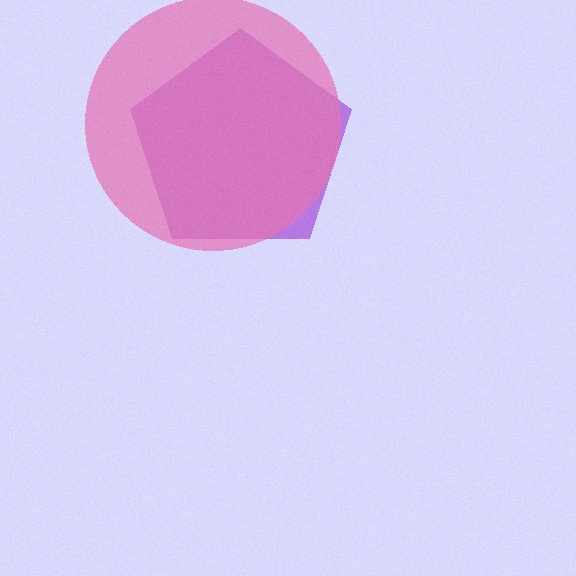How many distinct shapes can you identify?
There are 2 distinct shapes: a purple pentagon, a pink circle.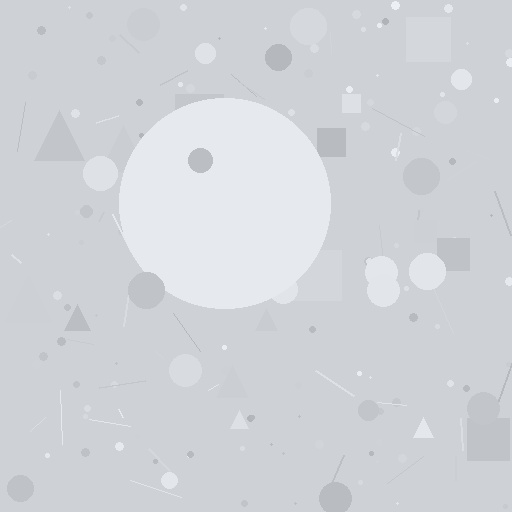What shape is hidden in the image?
A circle is hidden in the image.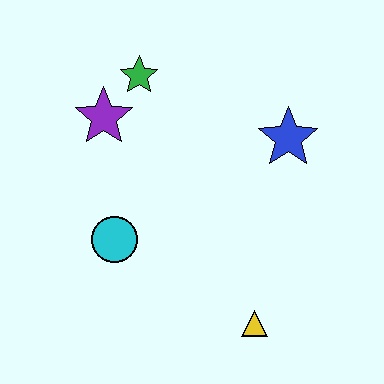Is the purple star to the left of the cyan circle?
Yes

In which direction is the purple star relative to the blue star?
The purple star is to the left of the blue star.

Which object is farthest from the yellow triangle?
The green star is farthest from the yellow triangle.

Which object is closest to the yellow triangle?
The cyan circle is closest to the yellow triangle.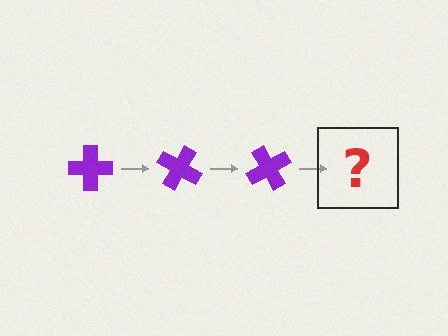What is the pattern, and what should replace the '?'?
The pattern is that the cross rotates 30 degrees each step. The '?' should be a purple cross rotated 90 degrees.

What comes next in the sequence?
The next element should be a purple cross rotated 90 degrees.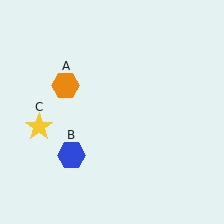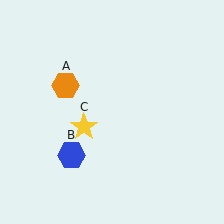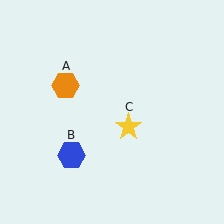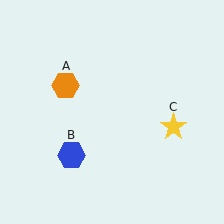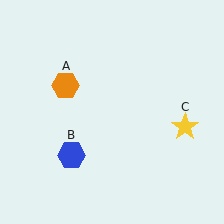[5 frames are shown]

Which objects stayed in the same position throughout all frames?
Orange hexagon (object A) and blue hexagon (object B) remained stationary.